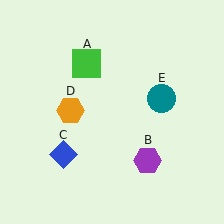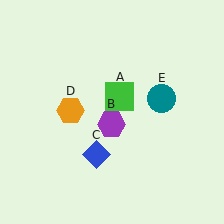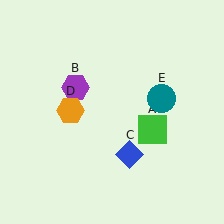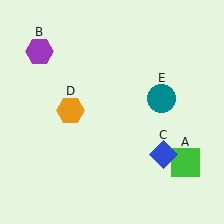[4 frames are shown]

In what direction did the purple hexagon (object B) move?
The purple hexagon (object B) moved up and to the left.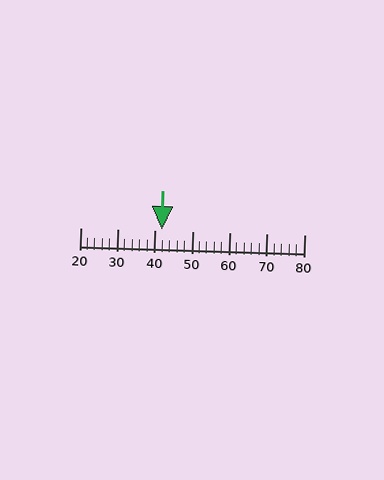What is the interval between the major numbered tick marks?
The major tick marks are spaced 10 units apart.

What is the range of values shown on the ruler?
The ruler shows values from 20 to 80.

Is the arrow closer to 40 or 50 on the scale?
The arrow is closer to 40.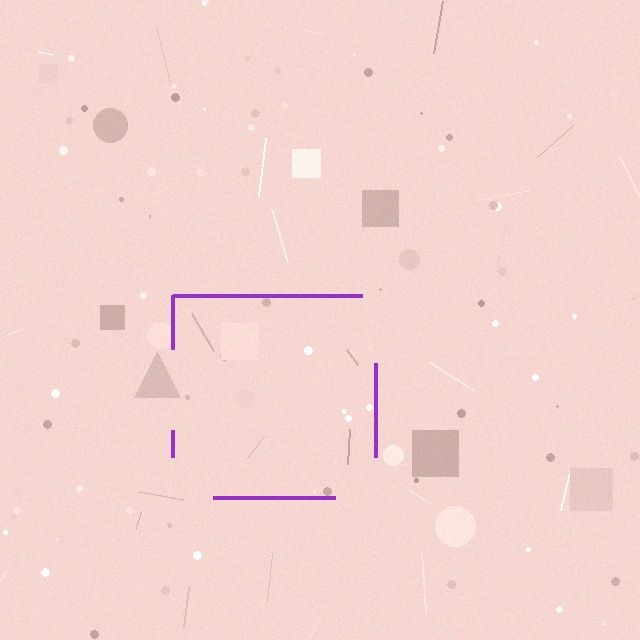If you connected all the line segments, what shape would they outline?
They would outline a square.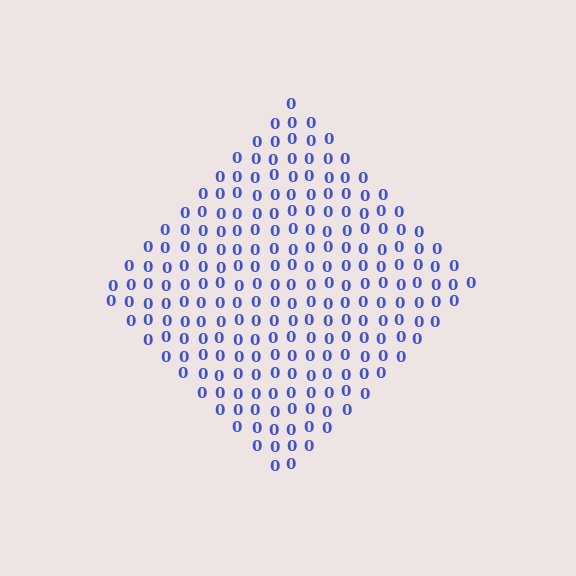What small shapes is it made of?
It is made of small digit 0's.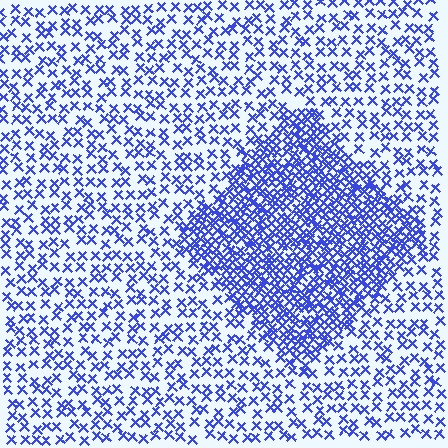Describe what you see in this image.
The image contains small blue elements arranged at two different densities. A diamond-shaped region is visible where the elements are more densely packed than the surrounding area.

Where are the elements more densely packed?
The elements are more densely packed inside the diamond boundary.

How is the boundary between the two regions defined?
The boundary is defined by a change in element density (approximately 2.4x ratio). All elements are the same color, size, and shape.